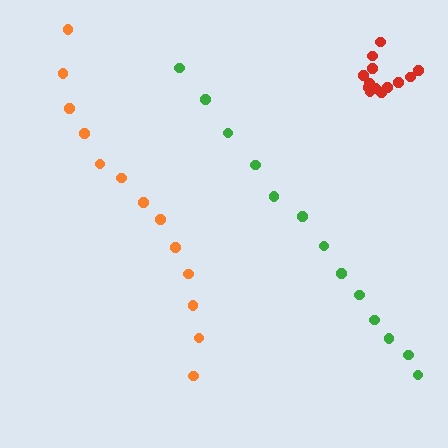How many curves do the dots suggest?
There are 3 distinct paths.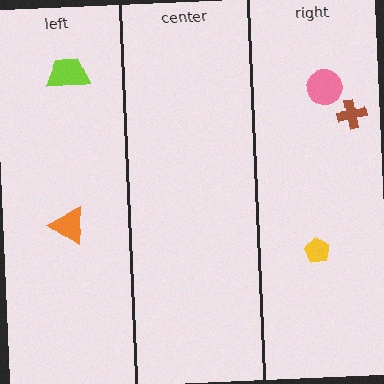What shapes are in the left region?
The lime trapezoid, the orange triangle.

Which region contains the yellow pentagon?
The right region.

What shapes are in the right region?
The brown cross, the pink circle, the yellow pentagon.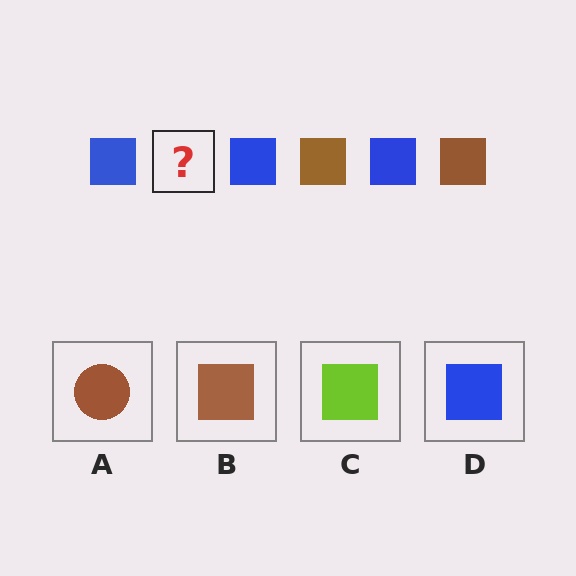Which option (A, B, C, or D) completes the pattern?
B.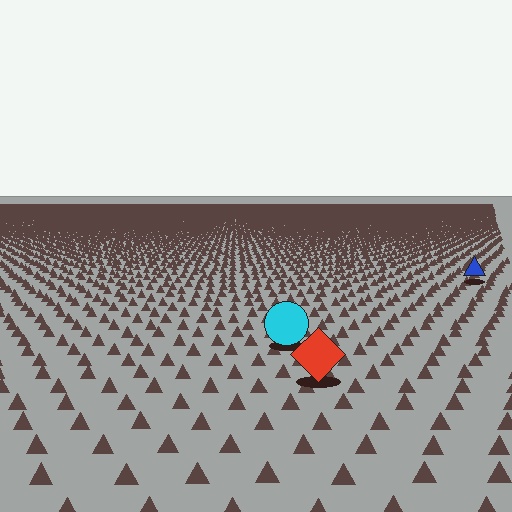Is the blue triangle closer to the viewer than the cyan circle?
No. The cyan circle is closer — you can tell from the texture gradient: the ground texture is coarser near it.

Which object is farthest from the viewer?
The blue triangle is farthest from the viewer. It appears smaller and the ground texture around it is denser.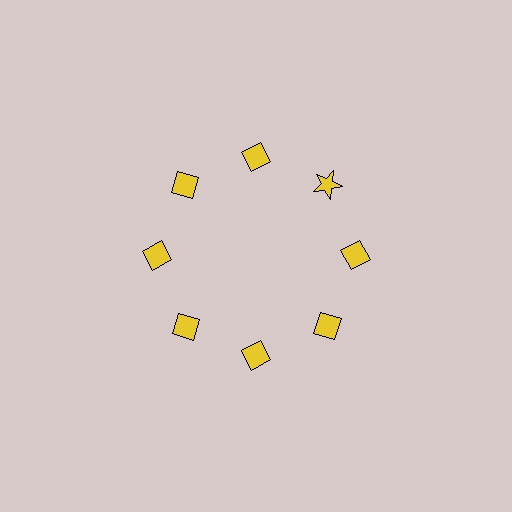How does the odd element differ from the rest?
It has a different shape: star instead of diamond.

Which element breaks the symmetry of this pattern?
The yellow star at roughly the 2 o'clock position breaks the symmetry. All other shapes are yellow diamonds.